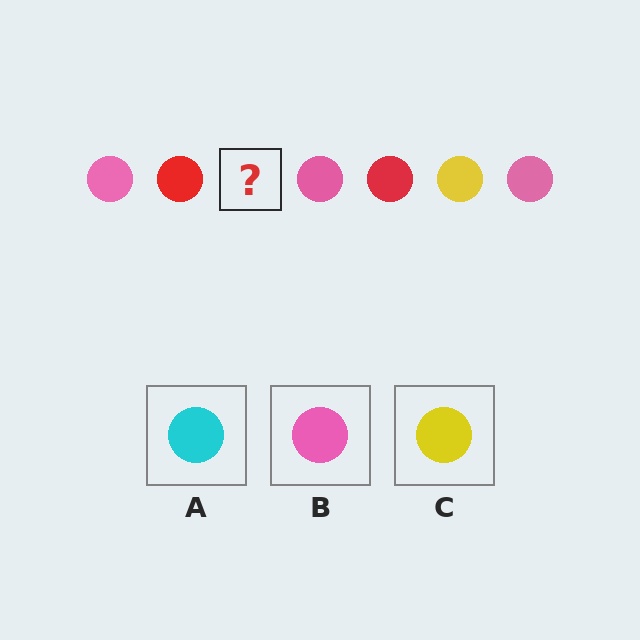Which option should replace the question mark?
Option C.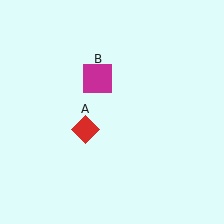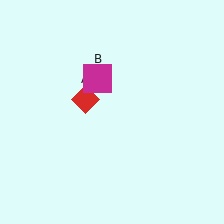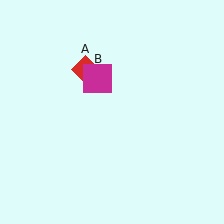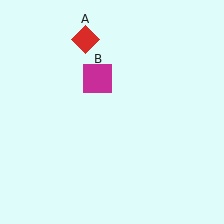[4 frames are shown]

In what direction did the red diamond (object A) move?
The red diamond (object A) moved up.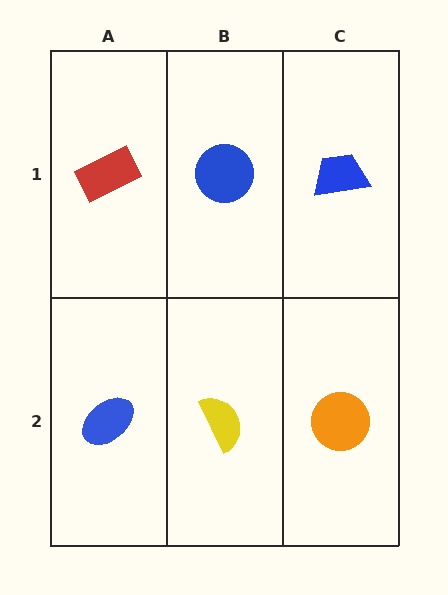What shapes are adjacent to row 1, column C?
An orange circle (row 2, column C), a blue circle (row 1, column B).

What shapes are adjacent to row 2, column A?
A red rectangle (row 1, column A), a yellow semicircle (row 2, column B).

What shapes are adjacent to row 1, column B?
A yellow semicircle (row 2, column B), a red rectangle (row 1, column A), a blue trapezoid (row 1, column C).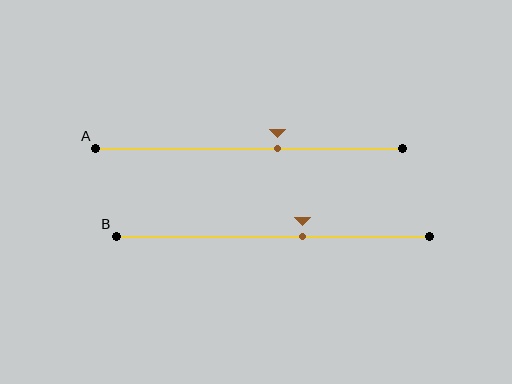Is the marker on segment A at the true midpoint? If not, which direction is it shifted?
No, the marker on segment A is shifted to the right by about 9% of the segment length.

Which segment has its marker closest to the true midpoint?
Segment A has its marker closest to the true midpoint.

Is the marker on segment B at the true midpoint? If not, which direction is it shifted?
No, the marker on segment B is shifted to the right by about 9% of the segment length.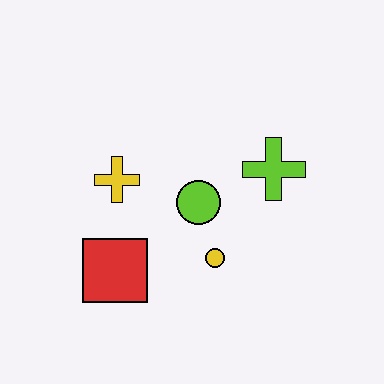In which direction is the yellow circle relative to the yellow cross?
The yellow circle is to the right of the yellow cross.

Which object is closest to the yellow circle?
The lime circle is closest to the yellow circle.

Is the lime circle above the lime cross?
No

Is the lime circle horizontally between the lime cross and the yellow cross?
Yes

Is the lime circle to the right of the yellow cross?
Yes